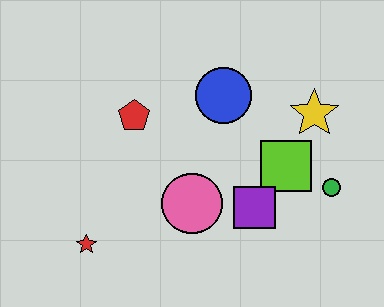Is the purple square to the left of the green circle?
Yes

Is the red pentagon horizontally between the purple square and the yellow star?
No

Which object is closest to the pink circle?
The purple square is closest to the pink circle.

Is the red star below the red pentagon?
Yes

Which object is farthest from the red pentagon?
The green circle is farthest from the red pentagon.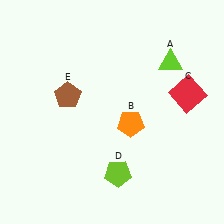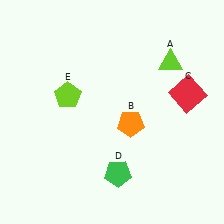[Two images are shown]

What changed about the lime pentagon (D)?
In Image 1, D is lime. In Image 2, it changed to green.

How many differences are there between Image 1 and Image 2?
There are 2 differences between the two images.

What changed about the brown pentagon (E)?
In Image 1, E is brown. In Image 2, it changed to lime.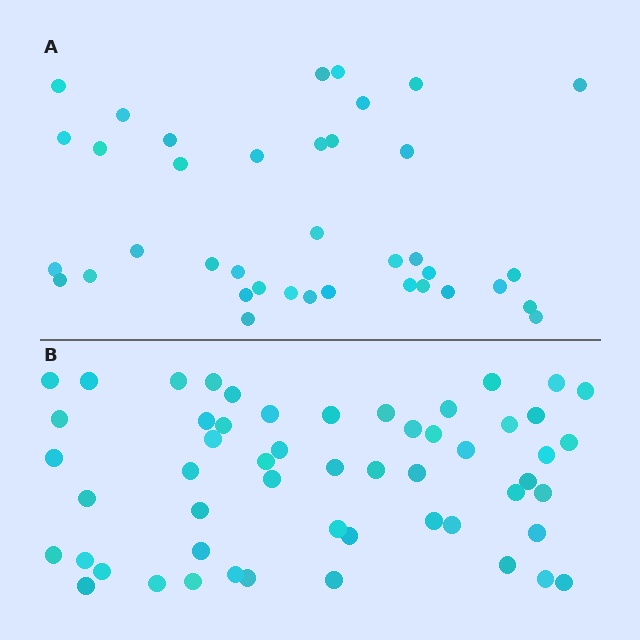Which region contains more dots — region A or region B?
Region B (the bottom region) has more dots.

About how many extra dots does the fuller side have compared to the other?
Region B has approximately 15 more dots than region A.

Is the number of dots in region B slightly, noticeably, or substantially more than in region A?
Region B has noticeably more, but not dramatically so. The ratio is roughly 1.4 to 1.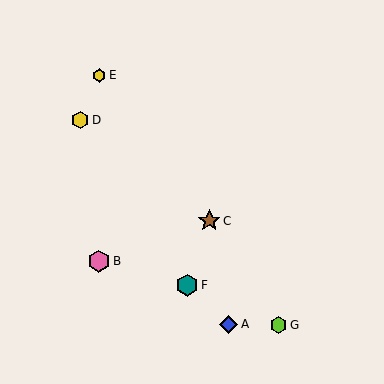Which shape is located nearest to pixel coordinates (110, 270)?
The pink hexagon (labeled B) at (99, 261) is nearest to that location.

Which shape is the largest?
The teal hexagon (labeled F) is the largest.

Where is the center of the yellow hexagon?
The center of the yellow hexagon is at (80, 120).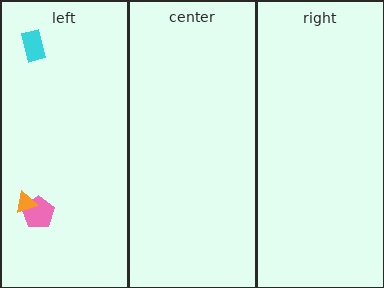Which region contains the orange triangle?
The left region.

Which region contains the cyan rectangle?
The left region.